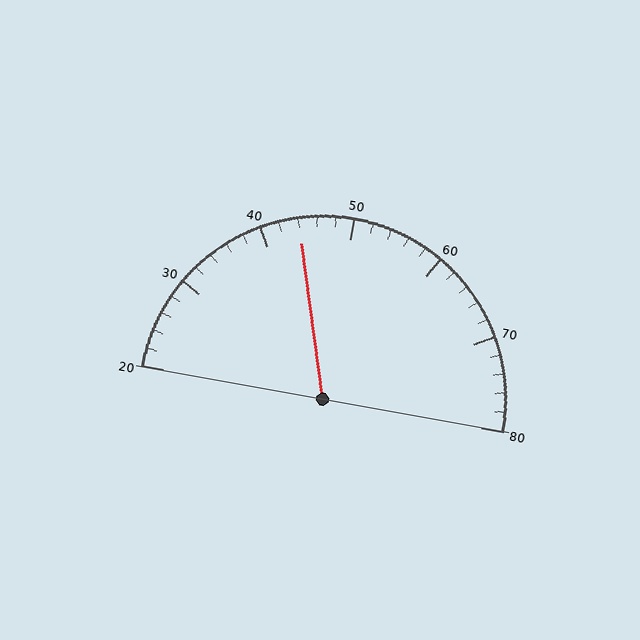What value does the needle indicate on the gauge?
The needle indicates approximately 44.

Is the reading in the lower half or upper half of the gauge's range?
The reading is in the lower half of the range (20 to 80).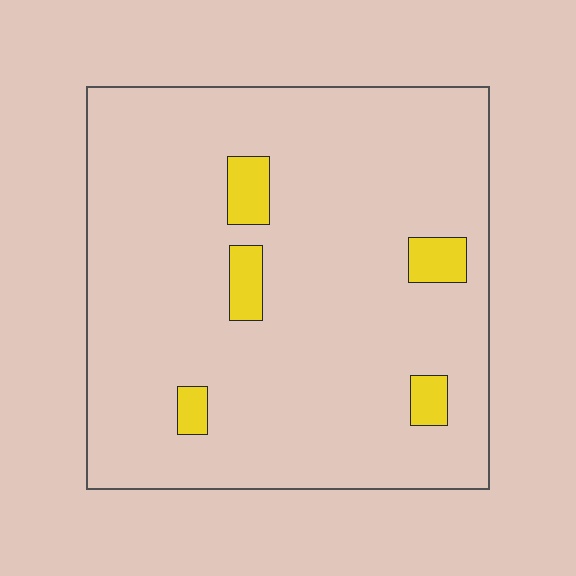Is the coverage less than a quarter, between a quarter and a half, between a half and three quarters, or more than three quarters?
Less than a quarter.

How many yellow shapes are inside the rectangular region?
5.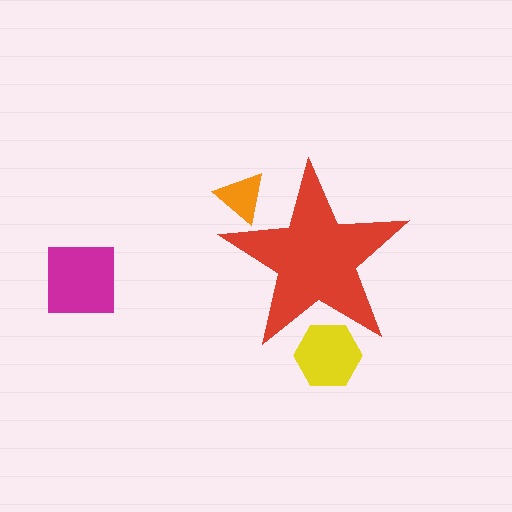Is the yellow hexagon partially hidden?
Yes, the yellow hexagon is partially hidden behind the red star.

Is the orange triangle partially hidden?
Yes, the orange triangle is partially hidden behind the red star.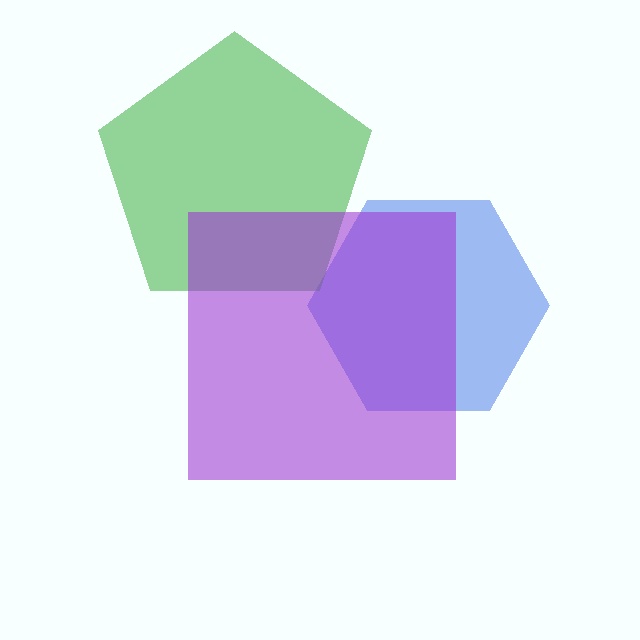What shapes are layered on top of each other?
The layered shapes are: a blue hexagon, a green pentagon, a purple square.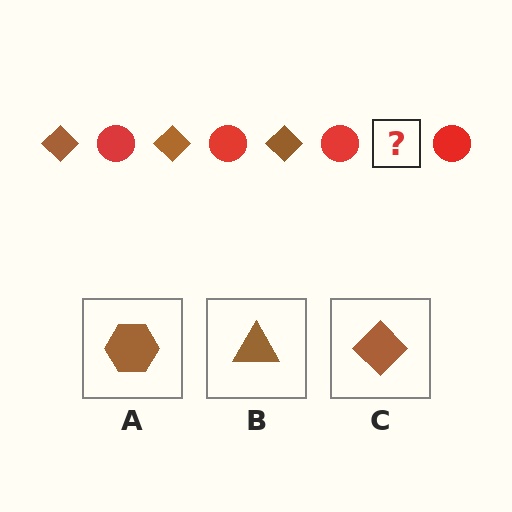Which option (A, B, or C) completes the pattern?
C.